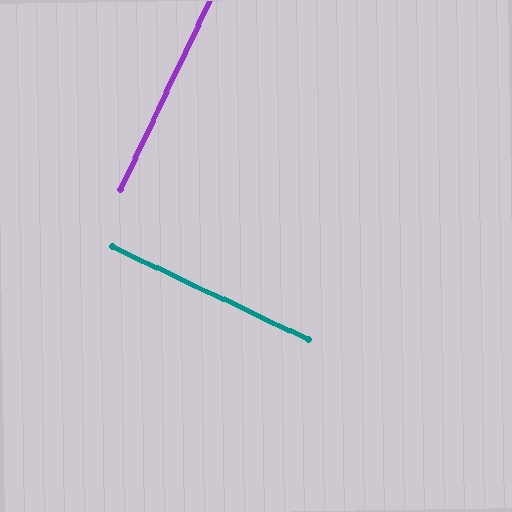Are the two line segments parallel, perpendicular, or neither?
Perpendicular — they meet at approximately 90°.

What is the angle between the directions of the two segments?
Approximately 90 degrees.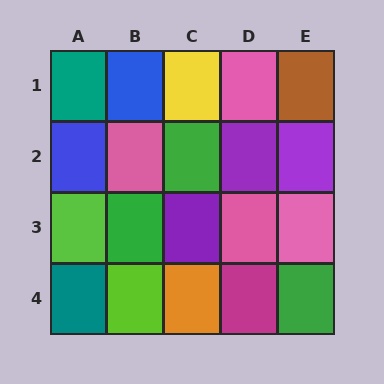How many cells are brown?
1 cell is brown.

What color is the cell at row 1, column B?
Blue.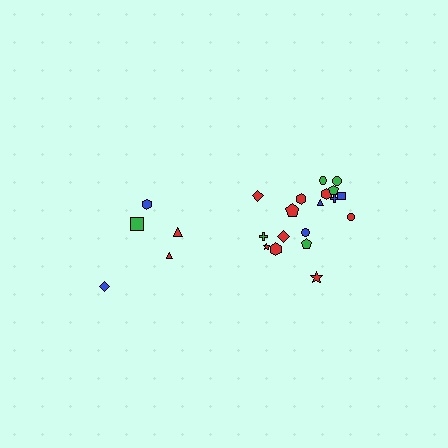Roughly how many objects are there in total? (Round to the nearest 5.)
Roughly 25 objects in total.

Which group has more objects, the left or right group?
The right group.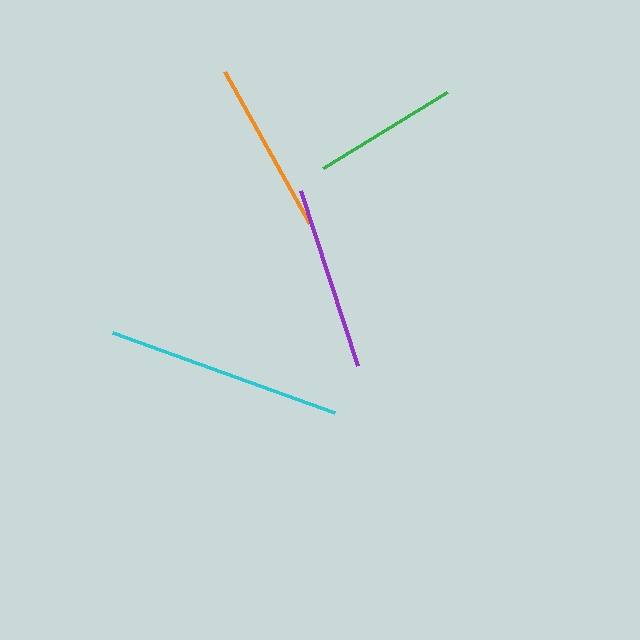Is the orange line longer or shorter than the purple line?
The purple line is longer than the orange line.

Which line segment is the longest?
The cyan line is the longest at approximately 236 pixels.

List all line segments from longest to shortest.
From longest to shortest: cyan, purple, orange, green.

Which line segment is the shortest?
The green line is the shortest at approximately 145 pixels.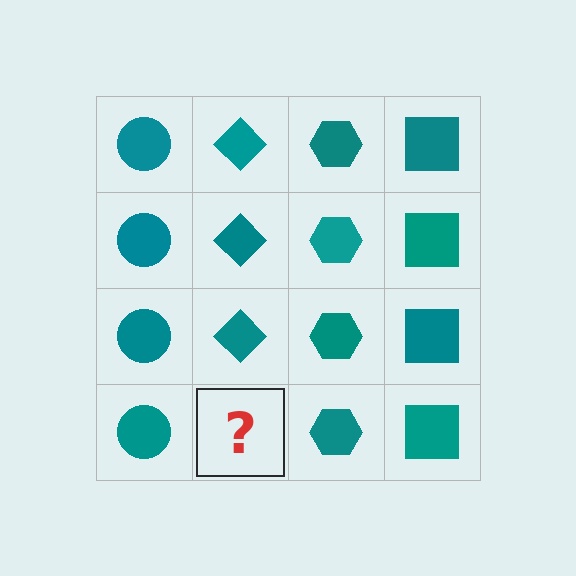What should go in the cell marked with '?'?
The missing cell should contain a teal diamond.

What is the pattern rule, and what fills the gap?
The rule is that each column has a consistent shape. The gap should be filled with a teal diamond.